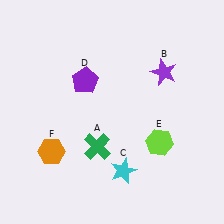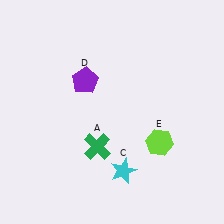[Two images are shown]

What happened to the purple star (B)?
The purple star (B) was removed in Image 2. It was in the top-right area of Image 1.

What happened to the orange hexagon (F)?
The orange hexagon (F) was removed in Image 2. It was in the bottom-left area of Image 1.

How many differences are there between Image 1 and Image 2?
There are 2 differences between the two images.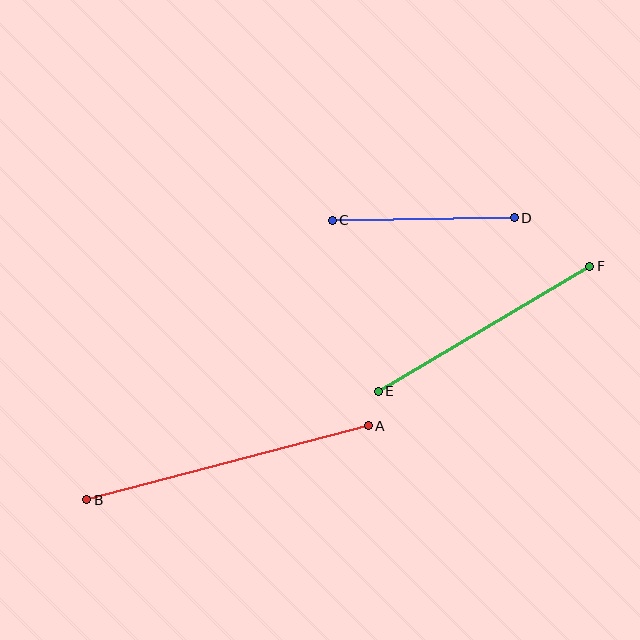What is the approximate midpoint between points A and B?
The midpoint is at approximately (228, 463) pixels.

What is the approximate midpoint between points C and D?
The midpoint is at approximately (423, 219) pixels.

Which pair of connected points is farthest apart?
Points A and B are farthest apart.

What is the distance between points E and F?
The distance is approximately 246 pixels.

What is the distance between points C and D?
The distance is approximately 182 pixels.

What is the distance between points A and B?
The distance is approximately 291 pixels.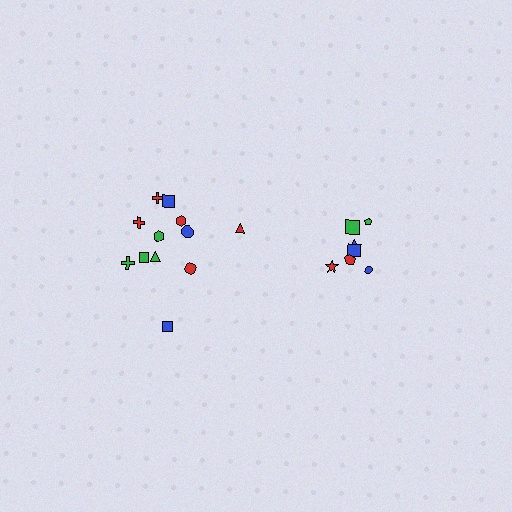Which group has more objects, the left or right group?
The left group.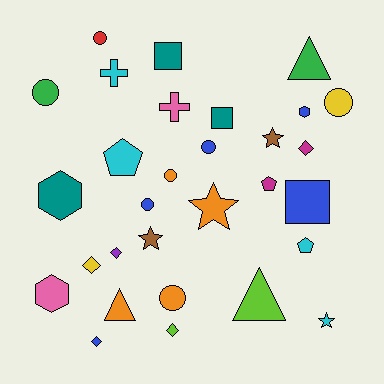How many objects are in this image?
There are 30 objects.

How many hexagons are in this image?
There are 3 hexagons.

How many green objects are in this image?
There are 2 green objects.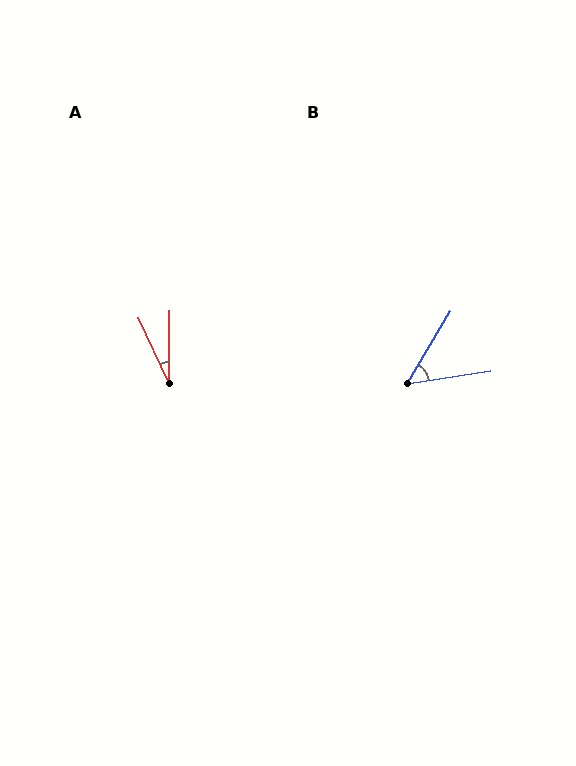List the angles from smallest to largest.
A (26°), B (51°).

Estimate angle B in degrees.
Approximately 51 degrees.